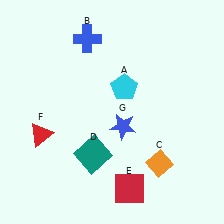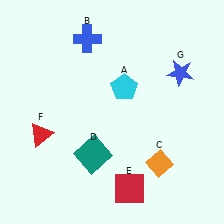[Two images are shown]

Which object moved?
The blue star (G) moved right.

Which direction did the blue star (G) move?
The blue star (G) moved right.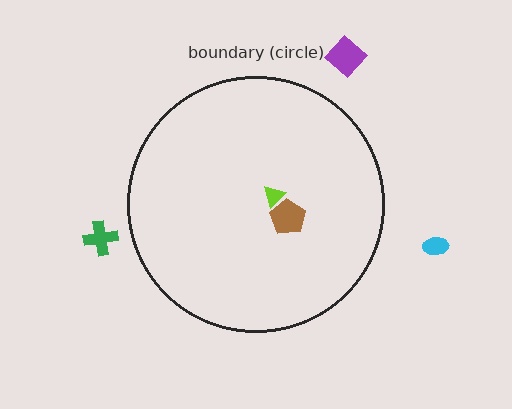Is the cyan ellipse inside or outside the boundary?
Outside.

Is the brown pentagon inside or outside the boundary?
Inside.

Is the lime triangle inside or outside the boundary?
Inside.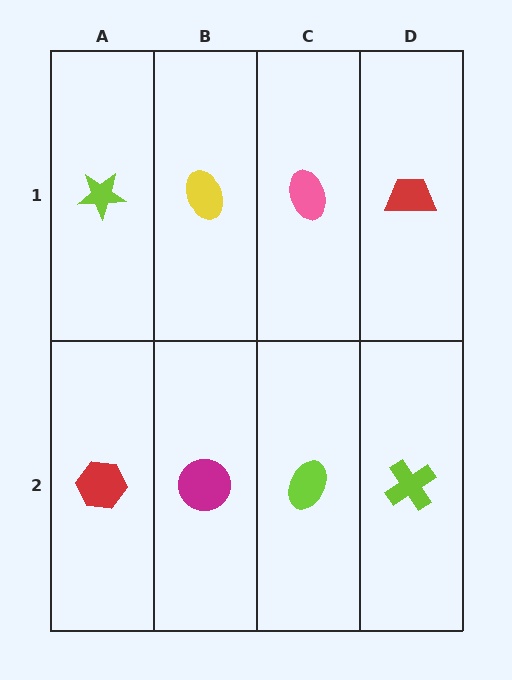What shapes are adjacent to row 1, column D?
A lime cross (row 2, column D), a pink ellipse (row 1, column C).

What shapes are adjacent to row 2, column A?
A lime star (row 1, column A), a magenta circle (row 2, column B).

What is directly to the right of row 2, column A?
A magenta circle.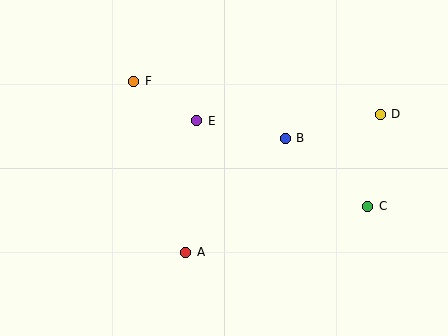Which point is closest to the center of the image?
Point E at (197, 121) is closest to the center.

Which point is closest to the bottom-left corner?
Point A is closest to the bottom-left corner.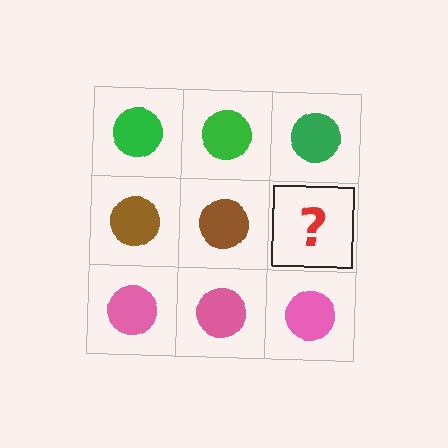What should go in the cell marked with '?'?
The missing cell should contain a brown circle.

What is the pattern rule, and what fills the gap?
The rule is that each row has a consistent color. The gap should be filled with a brown circle.